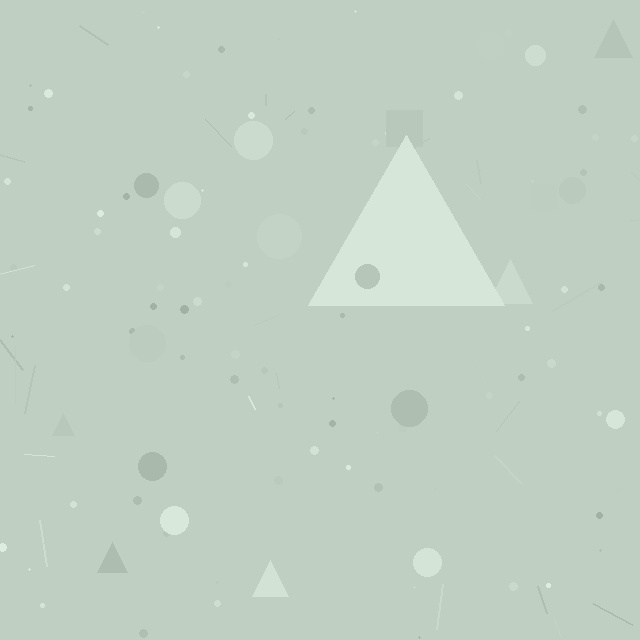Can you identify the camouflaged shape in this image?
The camouflaged shape is a triangle.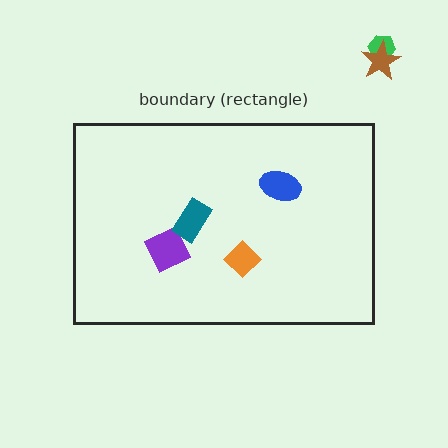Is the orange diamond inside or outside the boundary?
Inside.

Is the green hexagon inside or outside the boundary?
Outside.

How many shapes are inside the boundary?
4 inside, 2 outside.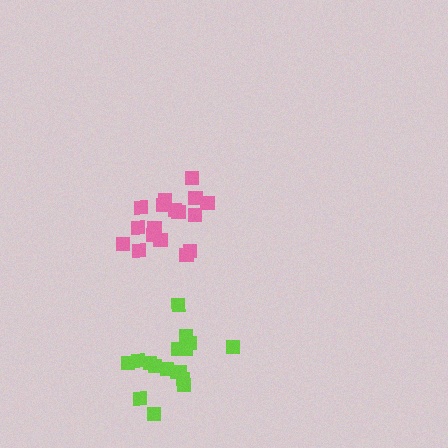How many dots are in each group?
Group 1: 17 dots, Group 2: 17 dots (34 total).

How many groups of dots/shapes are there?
There are 2 groups.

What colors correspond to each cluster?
The clusters are colored: pink, lime.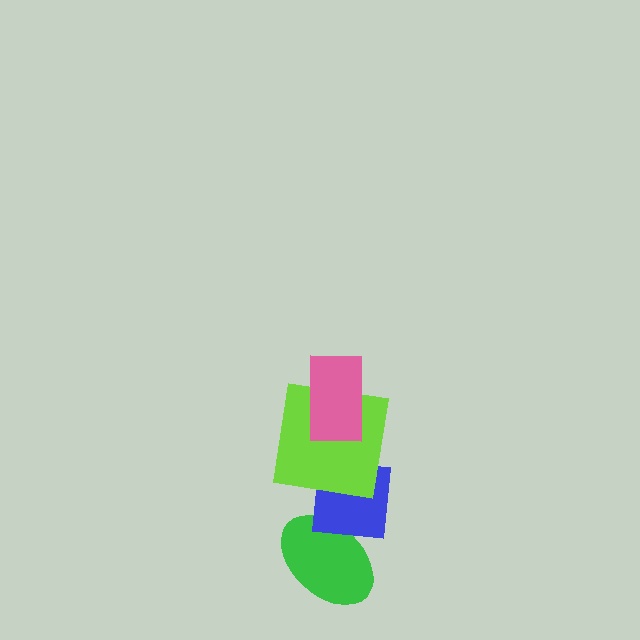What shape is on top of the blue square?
The lime square is on top of the blue square.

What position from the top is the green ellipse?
The green ellipse is 4th from the top.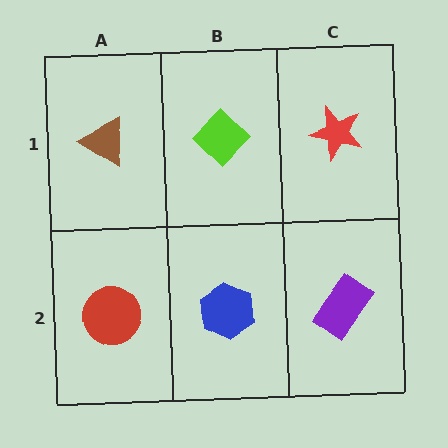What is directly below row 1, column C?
A purple rectangle.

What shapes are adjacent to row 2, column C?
A red star (row 1, column C), a blue hexagon (row 2, column B).